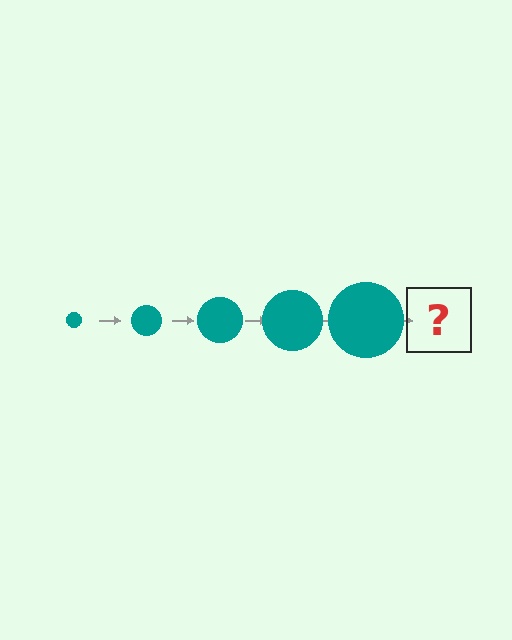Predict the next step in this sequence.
The next step is a teal circle, larger than the previous one.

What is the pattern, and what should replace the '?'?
The pattern is that the circle gets progressively larger each step. The '?' should be a teal circle, larger than the previous one.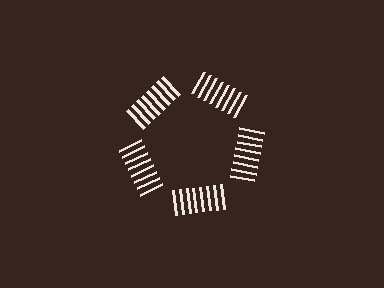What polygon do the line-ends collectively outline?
An illusory pentagon — the line segments terminate on its edges but no continuous stroke is drawn.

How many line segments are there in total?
40 — 8 along each of the 5 edges.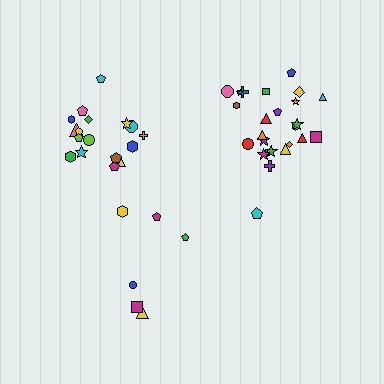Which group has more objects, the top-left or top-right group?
The top-right group.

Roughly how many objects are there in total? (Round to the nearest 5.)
Roughly 50 objects in total.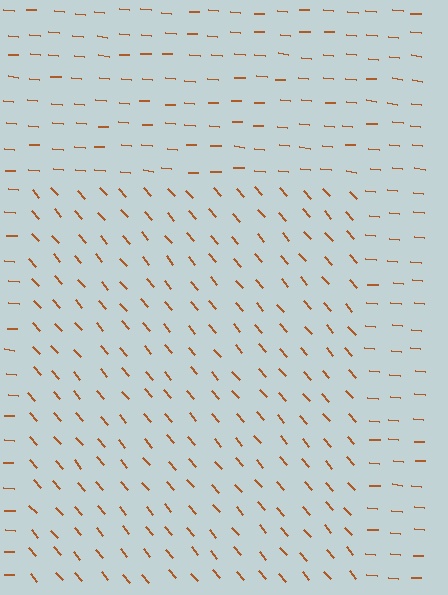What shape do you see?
I see a rectangle.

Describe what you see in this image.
The image is filled with small brown line segments. A rectangle region in the image has lines oriented differently from the surrounding lines, creating a visible texture boundary.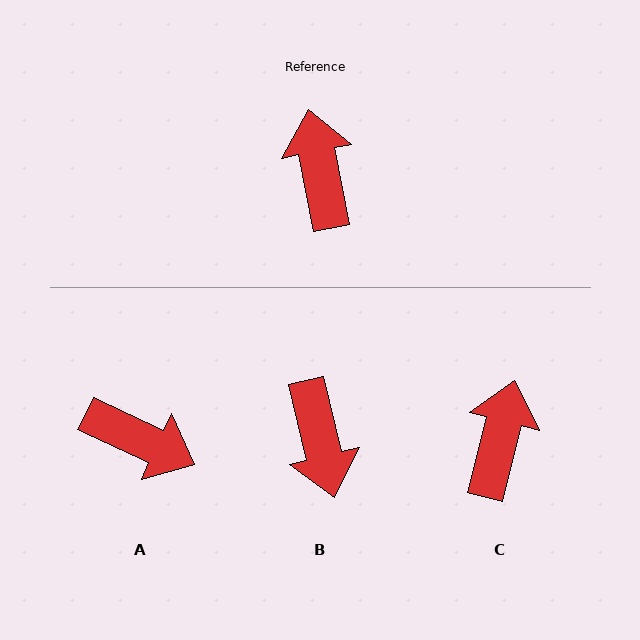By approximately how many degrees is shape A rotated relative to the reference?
Approximately 126 degrees clockwise.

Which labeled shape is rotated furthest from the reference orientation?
B, about 177 degrees away.